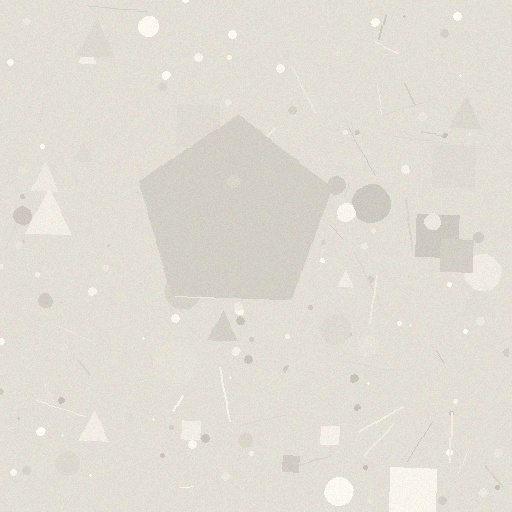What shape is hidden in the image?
A pentagon is hidden in the image.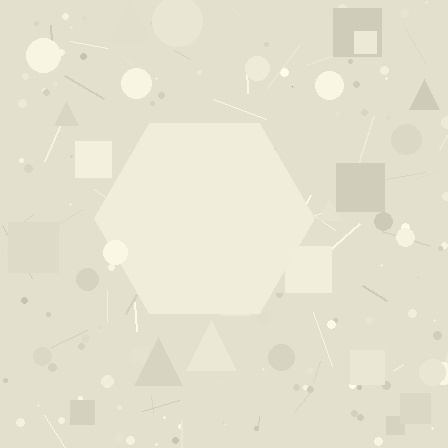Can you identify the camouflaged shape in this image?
The camouflaged shape is a hexagon.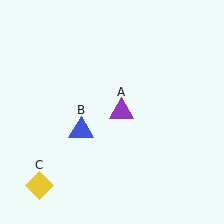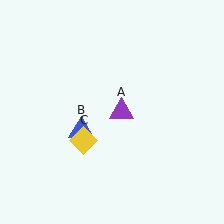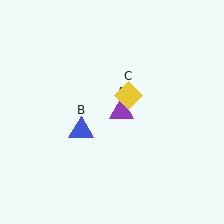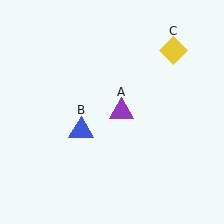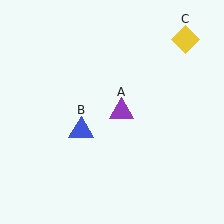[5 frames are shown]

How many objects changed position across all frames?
1 object changed position: yellow diamond (object C).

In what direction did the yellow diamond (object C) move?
The yellow diamond (object C) moved up and to the right.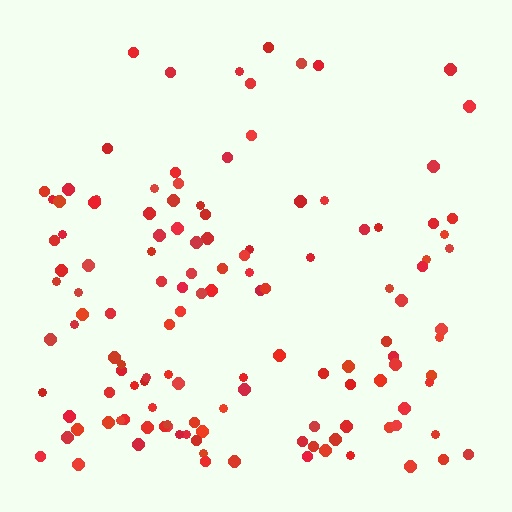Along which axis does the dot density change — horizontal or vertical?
Vertical.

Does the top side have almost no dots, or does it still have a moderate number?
Still a moderate number, just noticeably fewer than the bottom.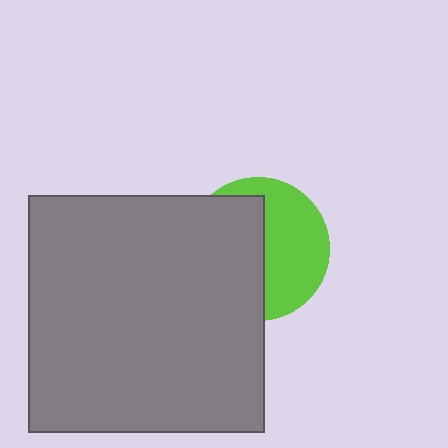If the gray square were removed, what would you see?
You would see the complete lime circle.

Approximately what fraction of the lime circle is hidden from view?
Roughly 52% of the lime circle is hidden behind the gray square.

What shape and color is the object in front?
The object in front is a gray square.